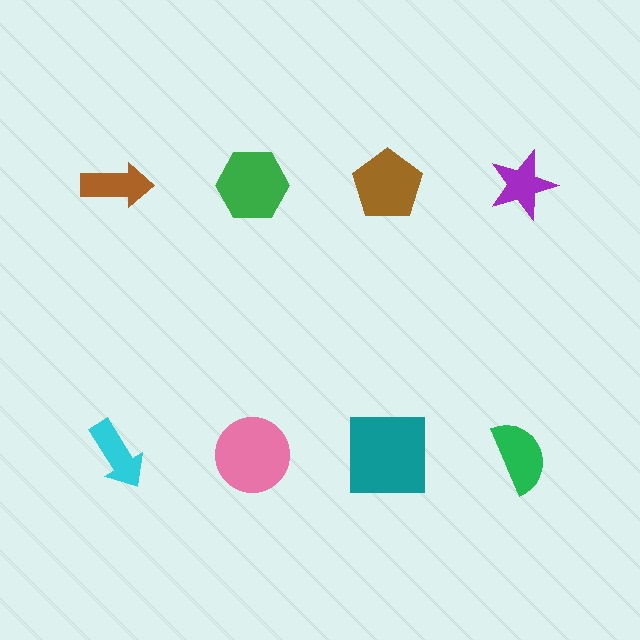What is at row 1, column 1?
A brown arrow.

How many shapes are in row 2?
4 shapes.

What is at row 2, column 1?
A cyan arrow.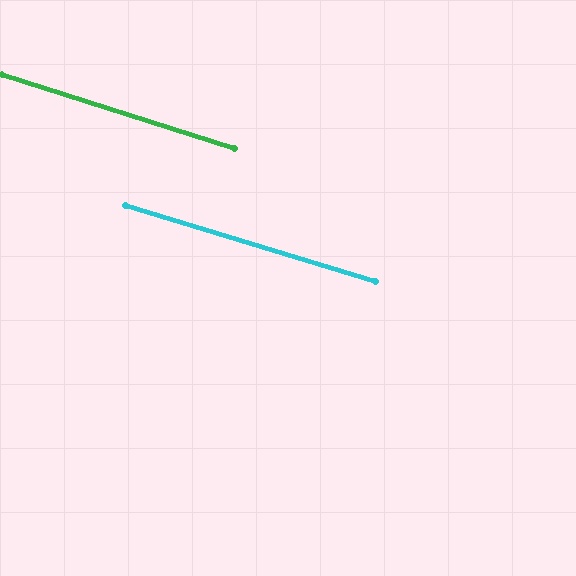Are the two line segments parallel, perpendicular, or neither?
Parallel — their directions differ by only 0.7°.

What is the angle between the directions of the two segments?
Approximately 1 degree.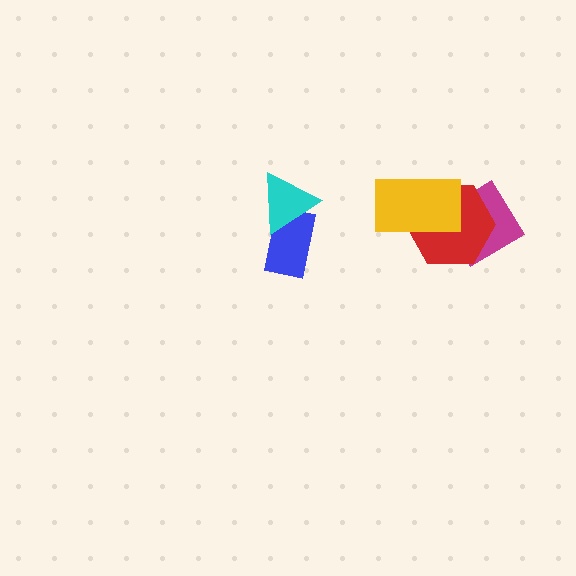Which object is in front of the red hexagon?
The yellow rectangle is in front of the red hexagon.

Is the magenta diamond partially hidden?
Yes, it is partially covered by another shape.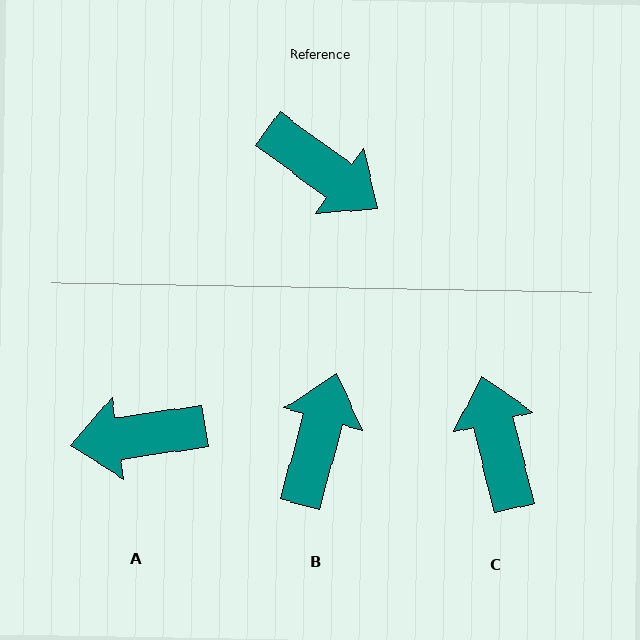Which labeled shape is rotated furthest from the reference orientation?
C, about 140 degrees away.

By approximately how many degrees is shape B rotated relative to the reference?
Approximately 110 degrees counter-clockwise.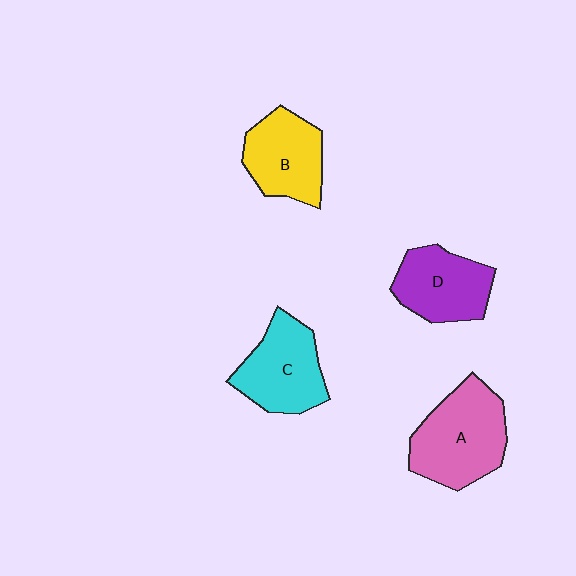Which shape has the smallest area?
Shape B (yellow).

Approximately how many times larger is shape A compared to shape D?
Approximately 1.3 times.